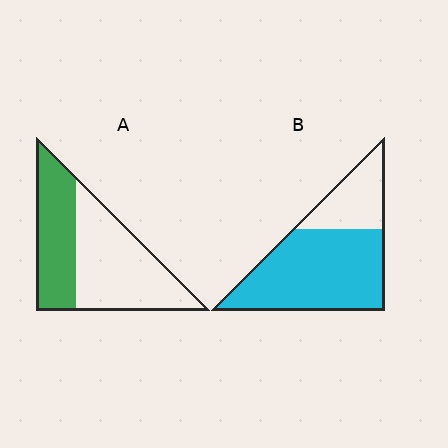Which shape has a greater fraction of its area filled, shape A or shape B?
Shape B.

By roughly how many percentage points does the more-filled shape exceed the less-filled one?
By roughly 30 percentage points (B over A).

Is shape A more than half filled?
No.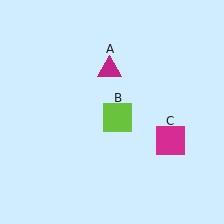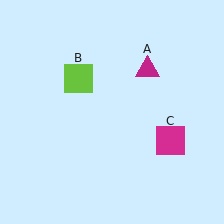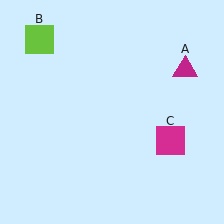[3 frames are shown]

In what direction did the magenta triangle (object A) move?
The magenta triangle (object A) moved right.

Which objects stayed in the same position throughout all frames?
Magenta square (object C) remained stationary.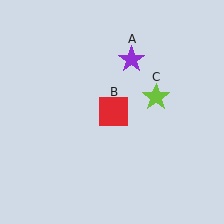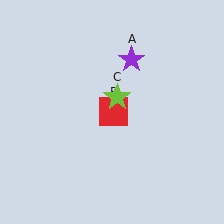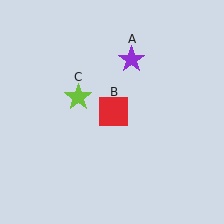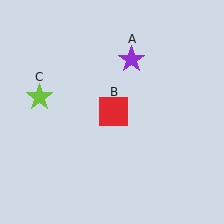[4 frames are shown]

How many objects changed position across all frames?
1 object changed position: lime star (object C).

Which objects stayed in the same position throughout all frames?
Purple star (object A) and red square (object B) remained stationary.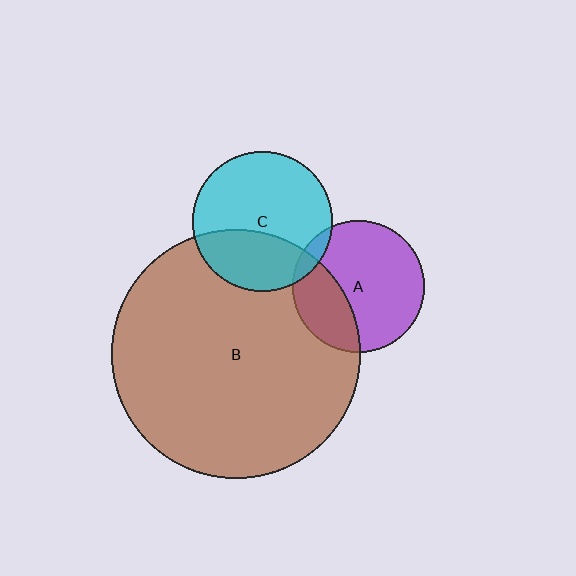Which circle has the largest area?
Circle B (brown).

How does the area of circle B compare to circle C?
Approximately 3.2 times.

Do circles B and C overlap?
Yes.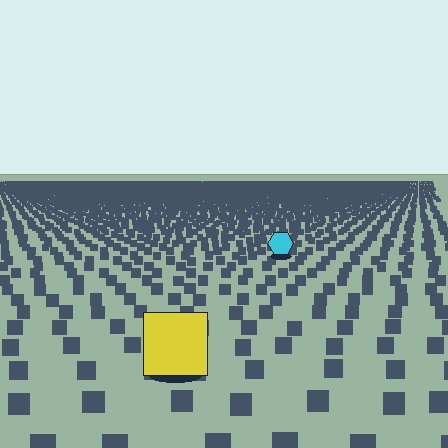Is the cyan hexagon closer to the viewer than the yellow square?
No. The yellow square is closer — you can tell from the texture gradient: the ground texture is coarser near it.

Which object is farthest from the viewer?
The cyan hexagon is farthest from the viewer. It appears smaller and the ground texture around it is denser.